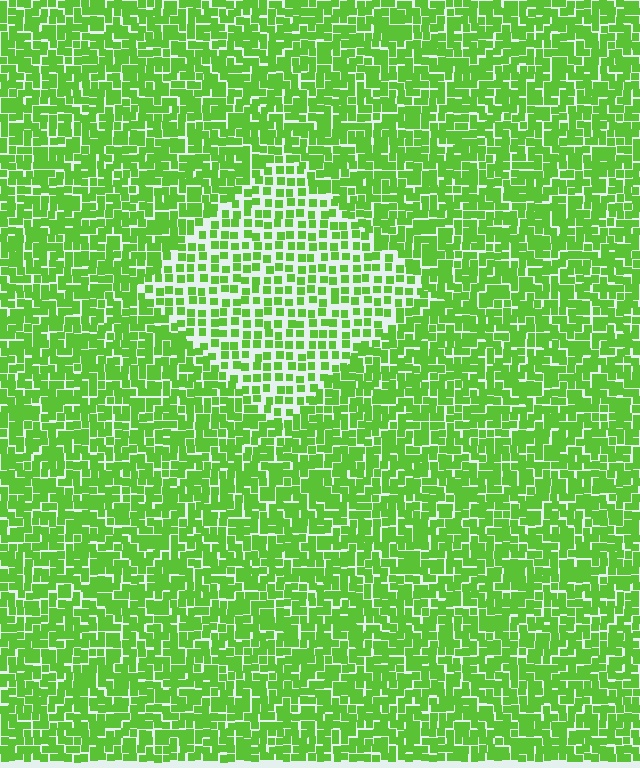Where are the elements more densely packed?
The elements are more densely packed outside the diamond boundary.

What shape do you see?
I see a diamond.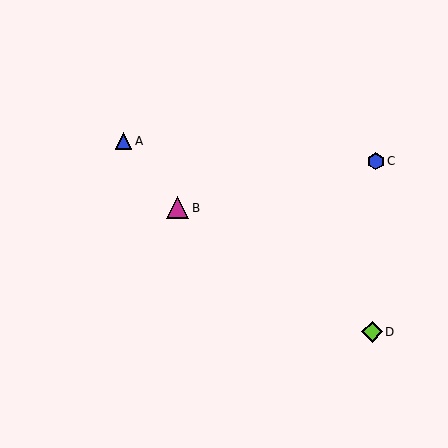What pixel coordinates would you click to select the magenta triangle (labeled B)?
Click at (178, 208) to select the magenta triangle B.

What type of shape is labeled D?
Shape D is a lime diamond.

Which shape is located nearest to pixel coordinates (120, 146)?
The blue triangle (labeled A) at (124, 141) is nearest to that location.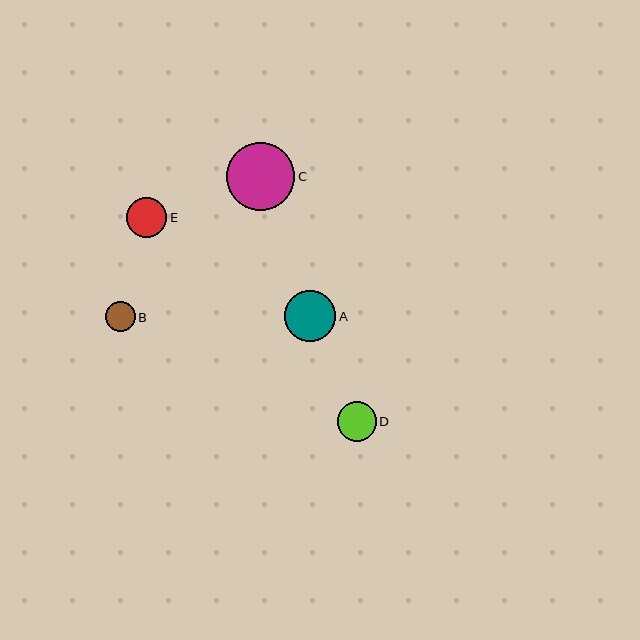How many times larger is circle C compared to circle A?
Circle C is approximately 1.3 times the size of circle A.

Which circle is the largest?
Circle C is the largest with a size of approximately 68 pixels.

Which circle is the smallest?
Circle B is the smallest with a size of approximately 30 pixels.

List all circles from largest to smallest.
From largest to smallest: C, A, E, D, B.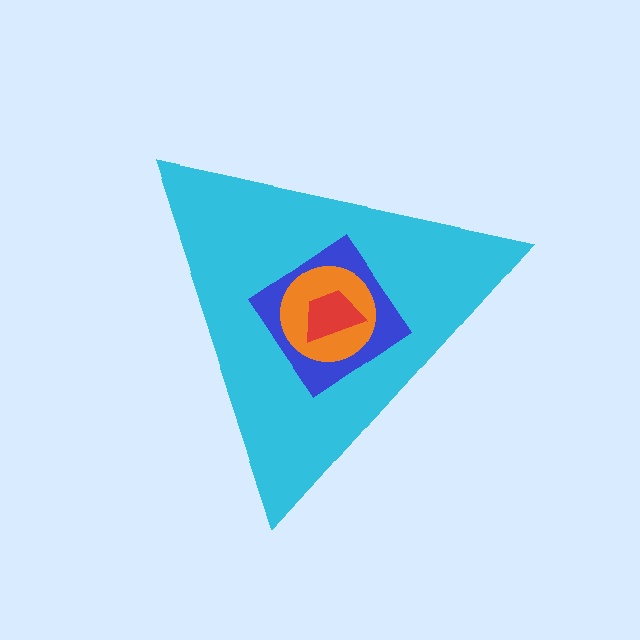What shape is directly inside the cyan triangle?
The blue diamond.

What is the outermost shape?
The cyan triangle.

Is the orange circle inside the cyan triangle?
Yes.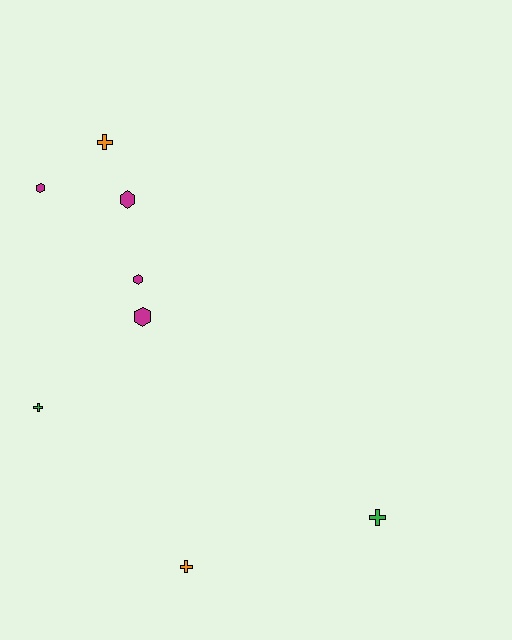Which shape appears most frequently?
Hexagon, with 4 objects.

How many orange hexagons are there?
There are no orange hexagons.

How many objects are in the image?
There are 8 objects.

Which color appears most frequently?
Magenta, with 4 objects.